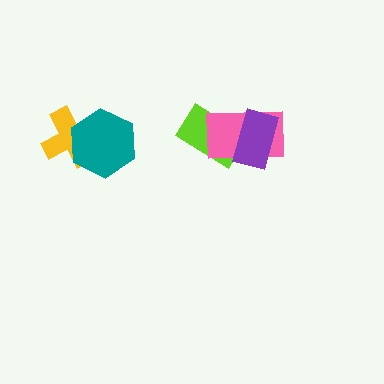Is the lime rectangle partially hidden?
Yes, it is partially covered by another shape.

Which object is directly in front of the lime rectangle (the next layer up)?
The pink rectangle is directly in front of the lime rectangle.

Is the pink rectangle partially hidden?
Yes, it is partially covered by another shape.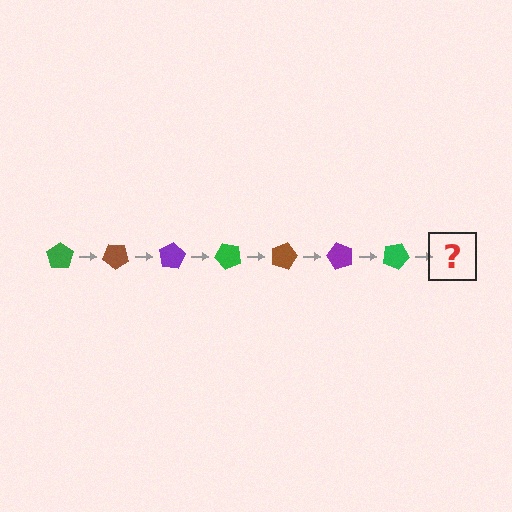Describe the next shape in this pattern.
It should be a brown pentagon, rotated 280 degrees from the start.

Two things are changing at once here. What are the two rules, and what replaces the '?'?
The two rules are that it rotates 40 degrees each step and the color cycles through green, brown, and purple. The '?' should be a brown pentagon, rotated 280 degrees from the start.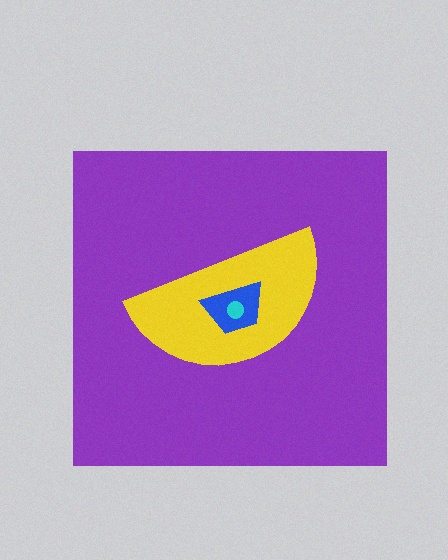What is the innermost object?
The cyan circle.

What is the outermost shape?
The purple square.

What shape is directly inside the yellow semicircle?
The blue trapezoid.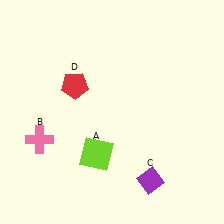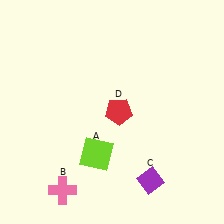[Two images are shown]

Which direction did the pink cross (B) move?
The pink cross (B) moved down.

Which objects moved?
The objects that moved are: the pink cross (B), the red pentagon (D).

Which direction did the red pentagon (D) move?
The red pentagon (D) moved right.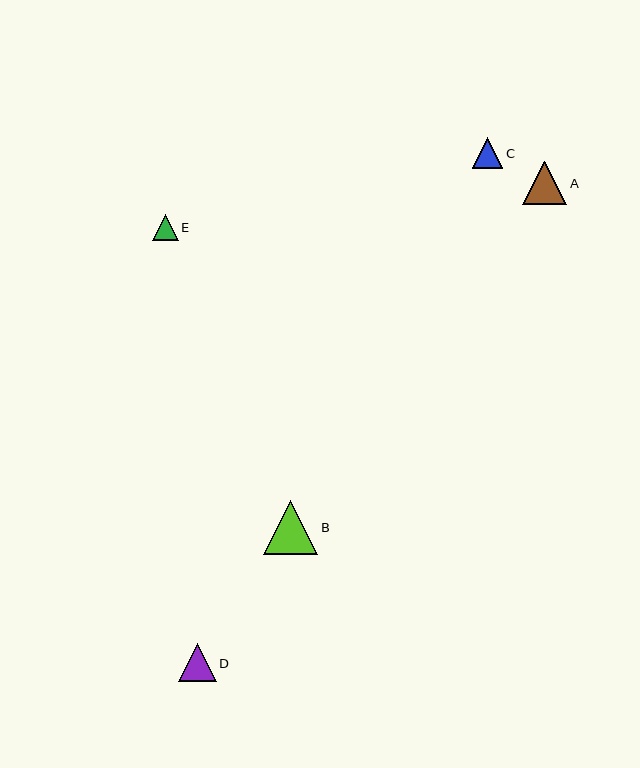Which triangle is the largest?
Triangle B is the largest with a size of approximately 54 pixels.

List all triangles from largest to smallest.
From largest to smallest: B, A, D, C, E.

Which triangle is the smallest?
Triangle E is the smallest with a size of approximately 26 pixels.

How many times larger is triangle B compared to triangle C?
Triangle B is approximately 1.8 times the size of triangle C.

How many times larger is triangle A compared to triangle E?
Triangle A is approximately 1.7 times the size of triangle E.